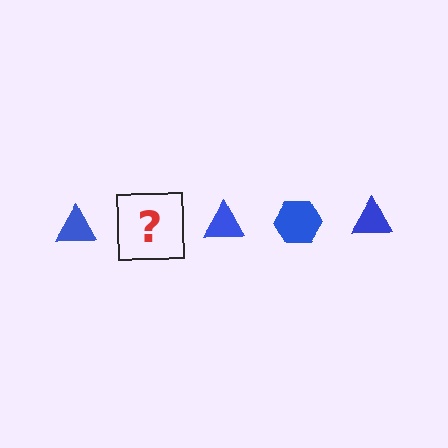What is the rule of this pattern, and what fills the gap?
The rule is that the pattern cycles through triangle, hexagon shapes in blue. The gap should be filled with a blue hexagon.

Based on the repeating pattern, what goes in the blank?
The blank should be a blue hexagon.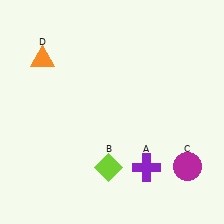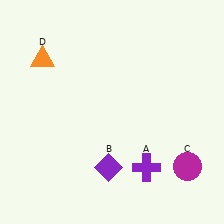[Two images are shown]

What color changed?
The diamond (B) changed from lime in Image 1 to purple in Image 2.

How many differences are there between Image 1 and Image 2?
There is 1 difference between the two images.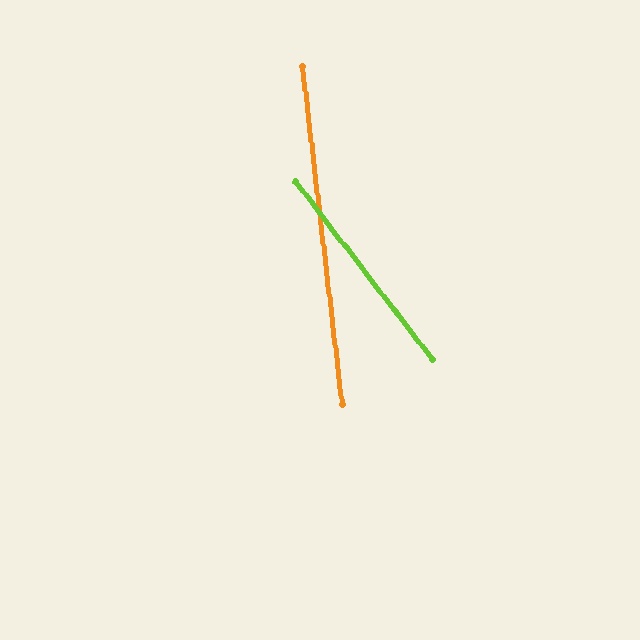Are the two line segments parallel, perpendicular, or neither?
Neither parallel nor perpendicular — they differ by about 31°.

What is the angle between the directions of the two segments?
Approximately 31 degrees.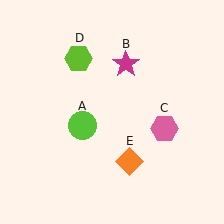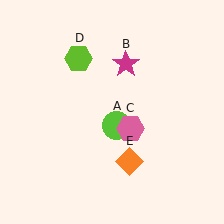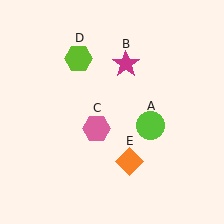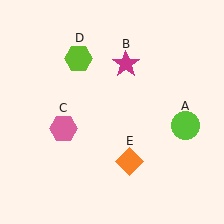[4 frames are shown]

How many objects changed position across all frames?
2 objects changed position: lime circle (object A), pink hexagon (object C).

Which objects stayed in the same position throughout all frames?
Magenta star (object B) and lime hexagon (object D) and orange diamond (object E) remained stationary.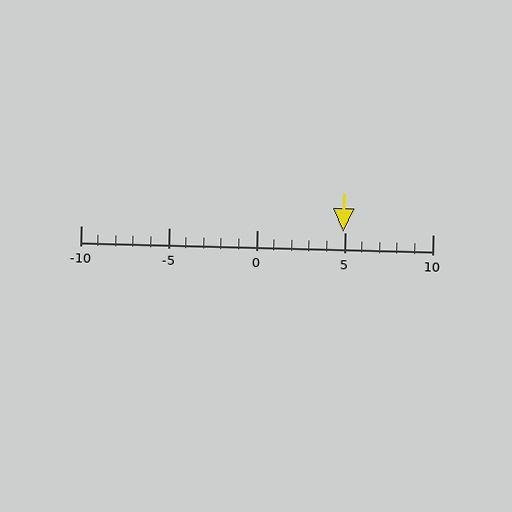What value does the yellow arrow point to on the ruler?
The yellow arrow points to approximately 5.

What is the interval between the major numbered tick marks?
The major tick marks are spaced 5 units apart.